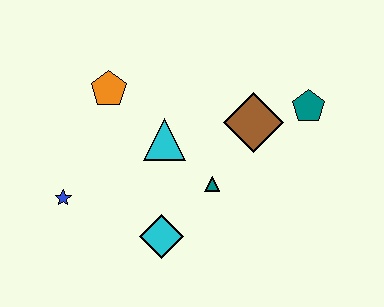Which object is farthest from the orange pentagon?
The teal pentagon is farthest from the orange pentagon.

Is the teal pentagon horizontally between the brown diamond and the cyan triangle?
No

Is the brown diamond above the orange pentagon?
No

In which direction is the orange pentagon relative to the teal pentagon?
The orange pentagon is to the left of the teal pentagon.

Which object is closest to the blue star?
The cyan diamond is closest to the blue star.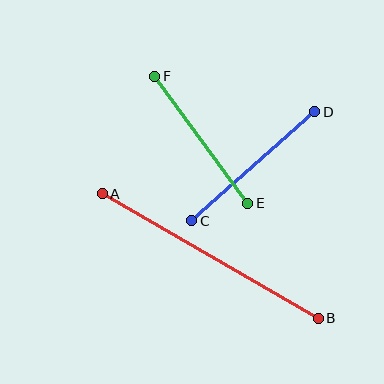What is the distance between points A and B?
The distance is approximately 249 pixels.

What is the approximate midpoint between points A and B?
The midpoint is at approximately (210, 256) pixels.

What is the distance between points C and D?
The distance is approximately 164 pixels.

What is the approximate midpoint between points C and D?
The midpoint is at approximately (253, 166) pixels.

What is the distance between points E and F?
The distance is approximately 157 pixels.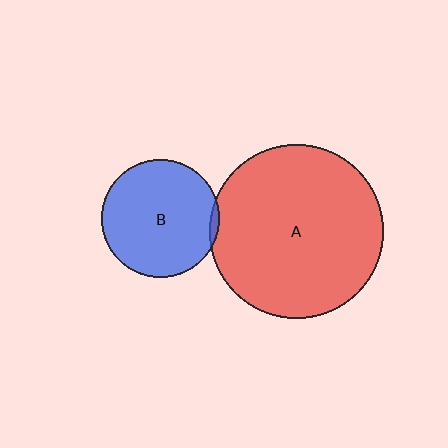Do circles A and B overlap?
Yes.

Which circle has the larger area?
Circle A (red).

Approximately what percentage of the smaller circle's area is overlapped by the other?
Approximately 5%.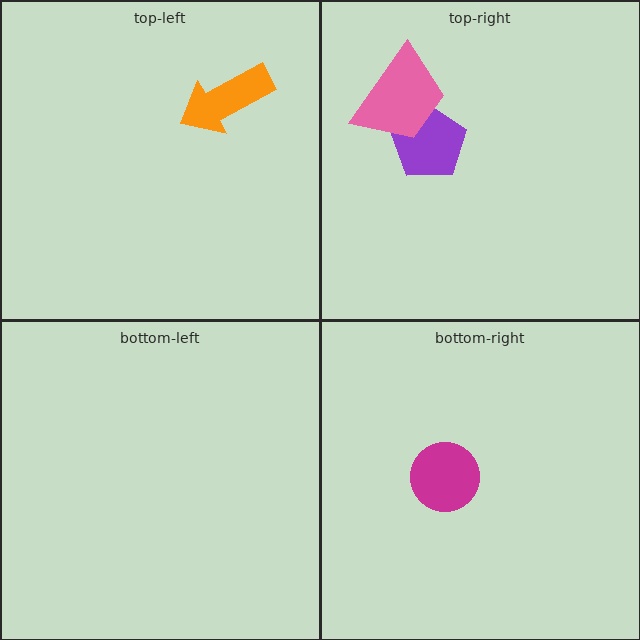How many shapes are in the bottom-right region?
1.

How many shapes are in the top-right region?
2.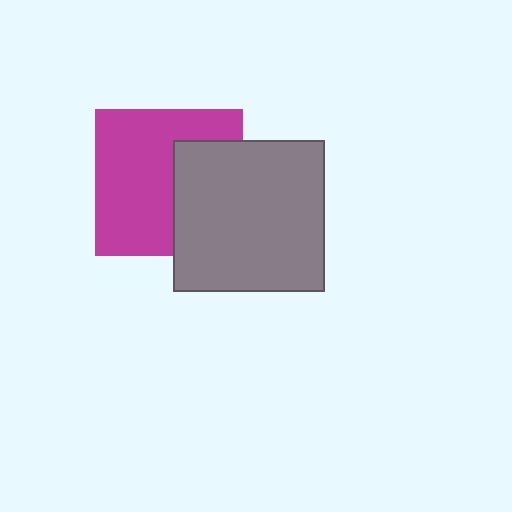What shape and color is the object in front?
The object in front is a gray square.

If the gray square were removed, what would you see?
You would see the complete magenta square.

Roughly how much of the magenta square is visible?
About half of it is visible (roughly 62%).